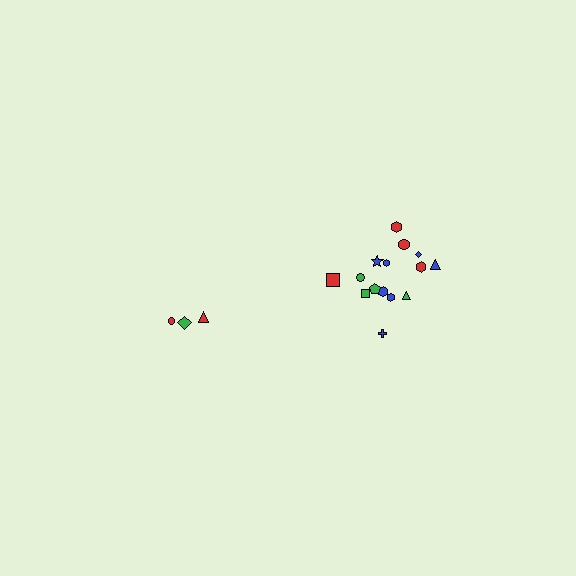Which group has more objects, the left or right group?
The right group.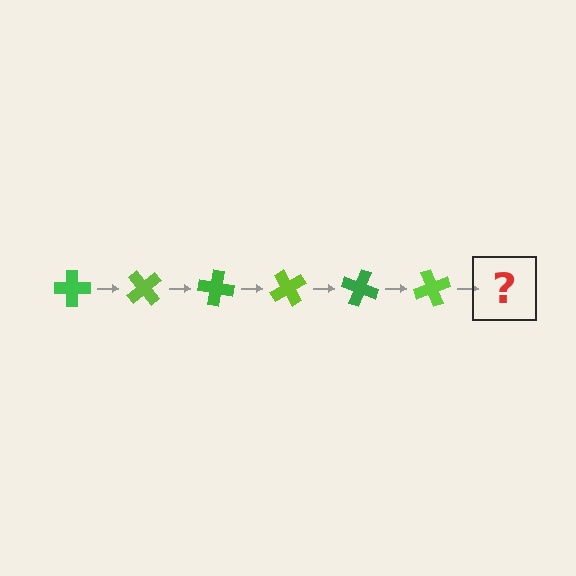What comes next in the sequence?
The next element should be a green cross, rotated 300 degrees from the start.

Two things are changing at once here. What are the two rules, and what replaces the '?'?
The two rules are that it rotates 50 degrees each step and the color cycles through green and lime. The '?' should be a green cross, rotated 300 degrees from the start.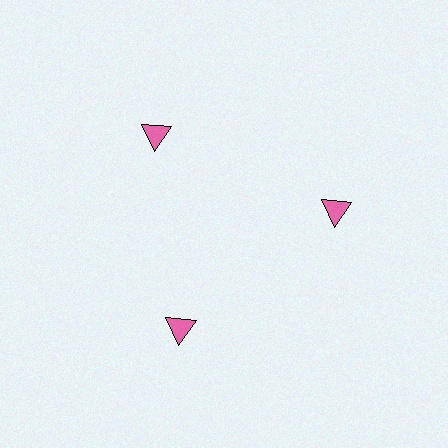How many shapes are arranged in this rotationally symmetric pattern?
There are 3 shapes, arranged in 3 groups of 1.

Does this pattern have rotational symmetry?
Yes, this pattern has 3-fold rotational symmetry. It looks the same after rotating 120 degrees around the center.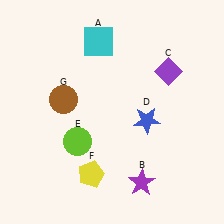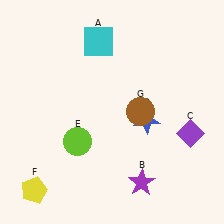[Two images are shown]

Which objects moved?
The objects that moved are: the purple diamond (C), the yellow pentagon (F), the brown circle (G).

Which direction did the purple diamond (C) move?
The purple diamond (C) moved down.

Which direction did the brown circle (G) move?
The brown circle (G) moved right.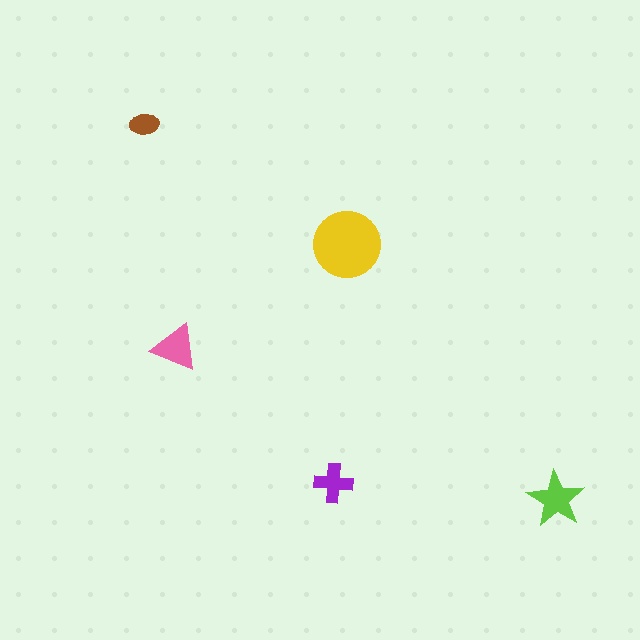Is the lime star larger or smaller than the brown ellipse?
Larger.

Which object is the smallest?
The brown ellipse.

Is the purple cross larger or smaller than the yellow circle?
Smaller.